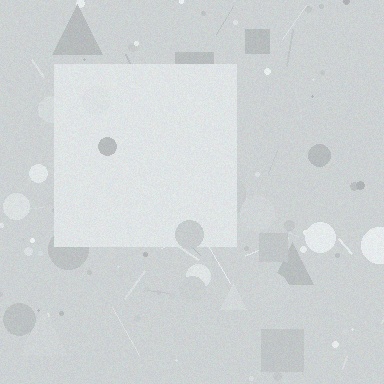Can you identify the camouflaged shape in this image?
The camouflaged shape is a square.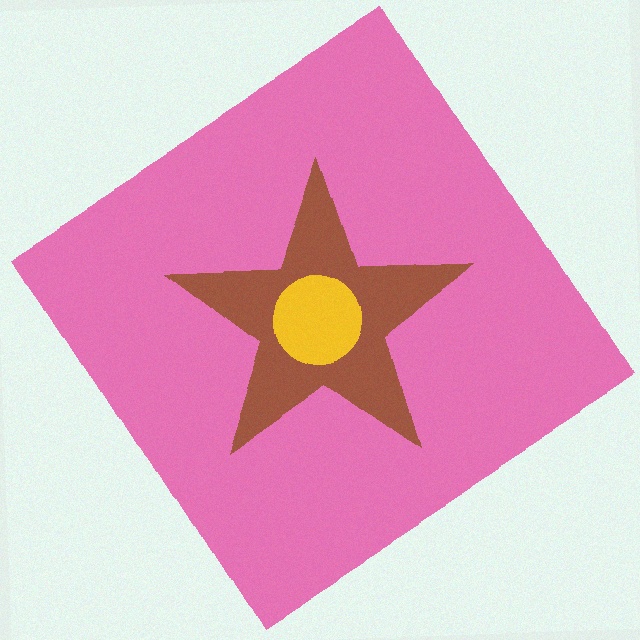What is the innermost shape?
The yellow circle.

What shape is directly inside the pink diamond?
The brown star.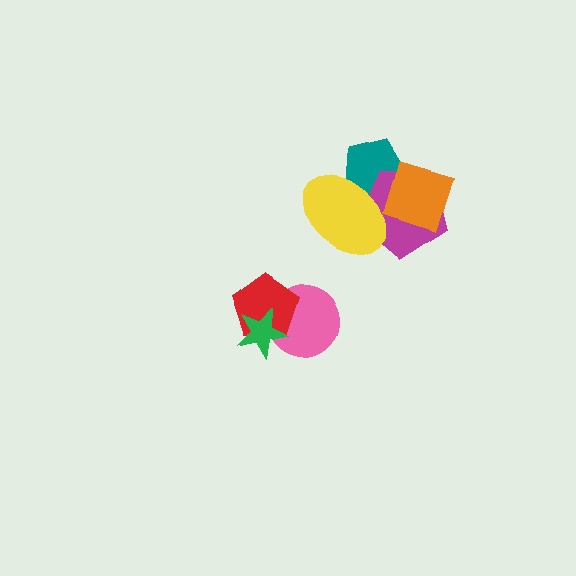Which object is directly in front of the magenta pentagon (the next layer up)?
The orange square is directly in front of the magenta pentagon.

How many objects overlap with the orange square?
2 objects overlap with the orange square.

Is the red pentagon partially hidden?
Yes, it is partially covered by another shape.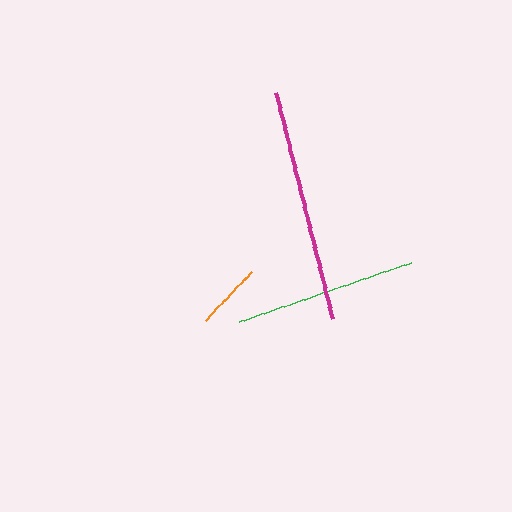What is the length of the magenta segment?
The magenta segment is approximately 234 pixels long.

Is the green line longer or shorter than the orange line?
The green line is longer than the orange line.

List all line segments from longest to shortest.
From longest to shortest: magenta, green, orange.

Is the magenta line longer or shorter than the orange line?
The magenta line is longer than the orange line.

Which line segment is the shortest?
The orange line is the shortest at approximately 67 pixels.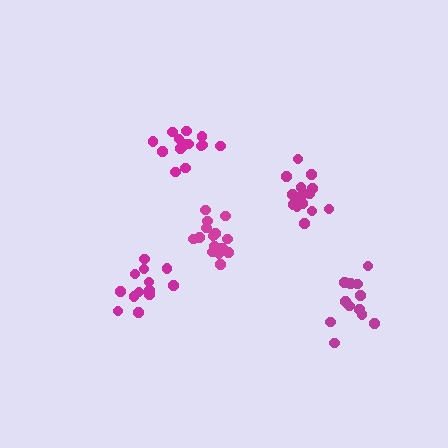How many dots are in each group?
Group 1: 14 dots, Group 2: 14 dots, Group 3: 13 dots, Group 4: 17 dots, Group 5: 12 dots (70 total).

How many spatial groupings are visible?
There are 5 spatial groupings.